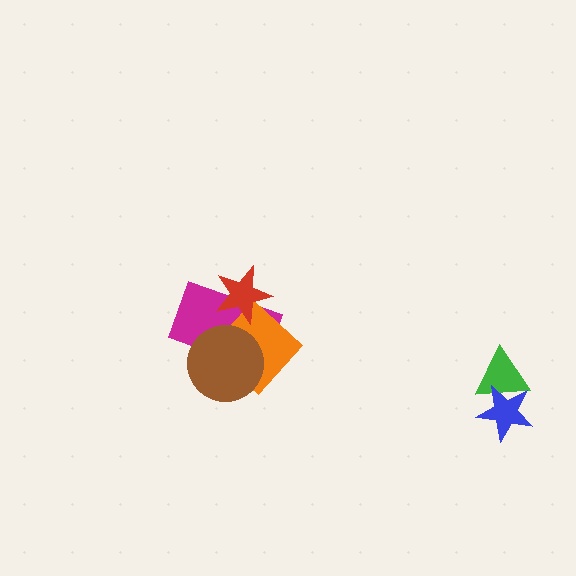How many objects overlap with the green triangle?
1 object overlaps with the green triangle.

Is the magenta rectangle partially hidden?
Yes, it is partially covered by another shape.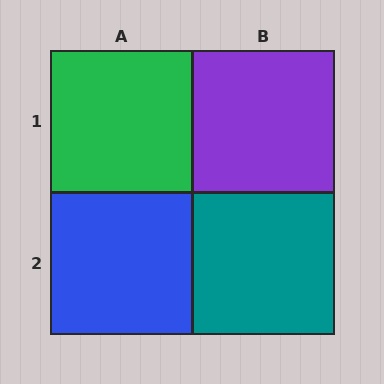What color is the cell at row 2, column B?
Teal.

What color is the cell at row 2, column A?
Blue.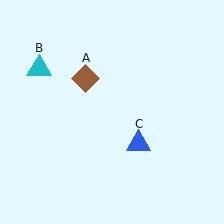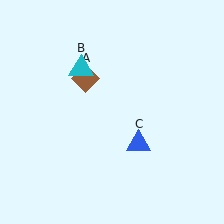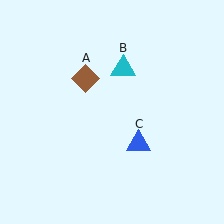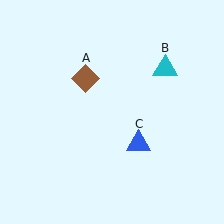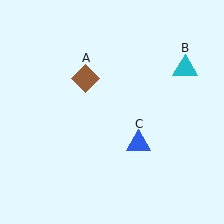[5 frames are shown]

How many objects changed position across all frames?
1 object changed position: cyan triangle (object B).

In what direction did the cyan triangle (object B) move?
The cyan triangle (object B) moved right.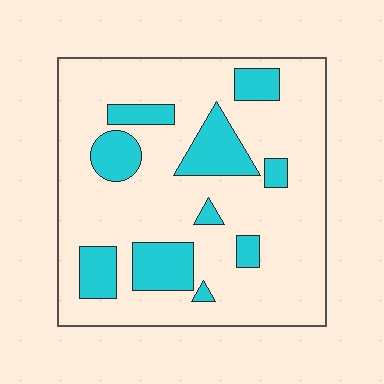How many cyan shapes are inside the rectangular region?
10.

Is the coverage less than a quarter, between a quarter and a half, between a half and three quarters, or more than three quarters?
Less than a quarter.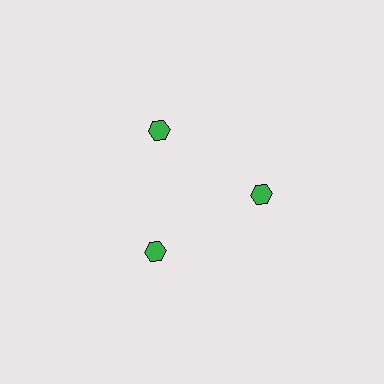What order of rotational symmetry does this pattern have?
This pattern has 3-fold rotational symmetry.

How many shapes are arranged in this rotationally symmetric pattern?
There are 3 shapes, arranged in 3 groups of 1.